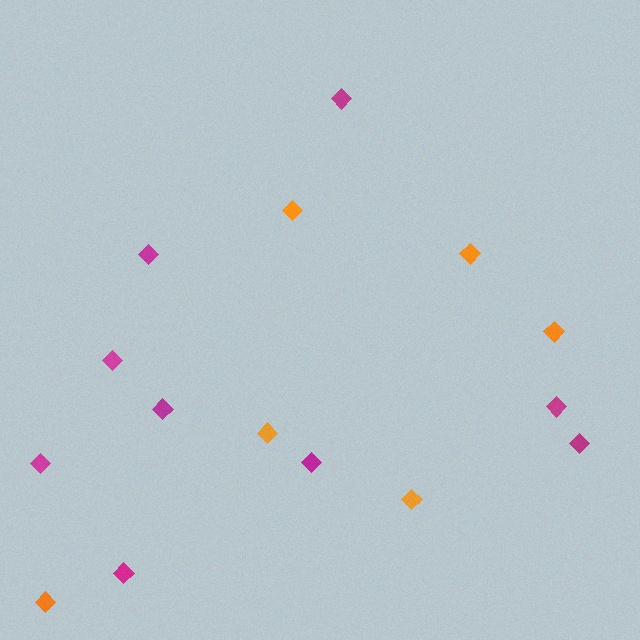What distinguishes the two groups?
There are 2 groups: one group of orange diamonds (6) and one group of magenta diamonds (9).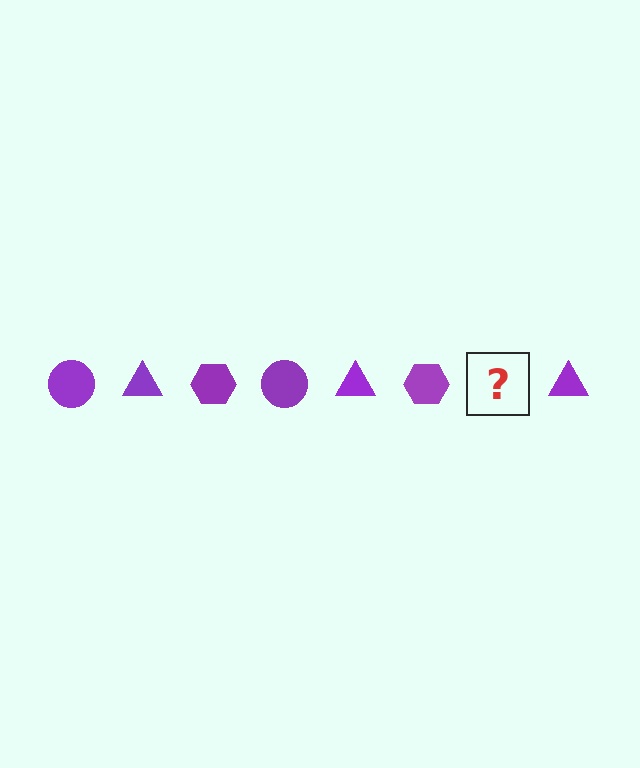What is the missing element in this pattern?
The missing element is a purple circle.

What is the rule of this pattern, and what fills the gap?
The rule is that the pattern cycles through circle, triangle, hexagon shapes in purple. The gap should be filled with a purple circle.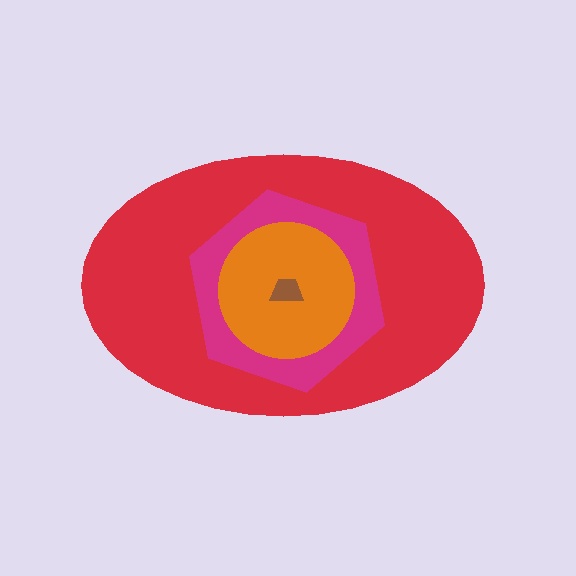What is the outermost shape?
The red ellipse.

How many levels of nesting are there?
4.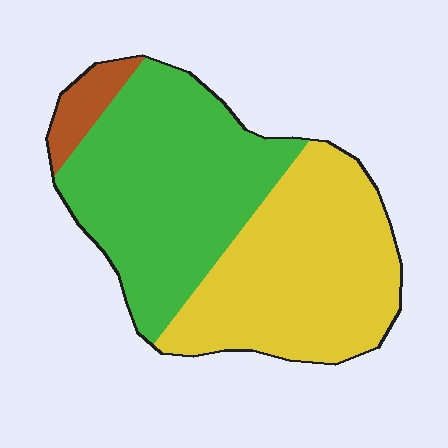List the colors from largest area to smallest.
From largest to smallest: green, yellow, brown.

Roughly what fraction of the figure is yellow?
Yellow takes up between a third and a half of the figure.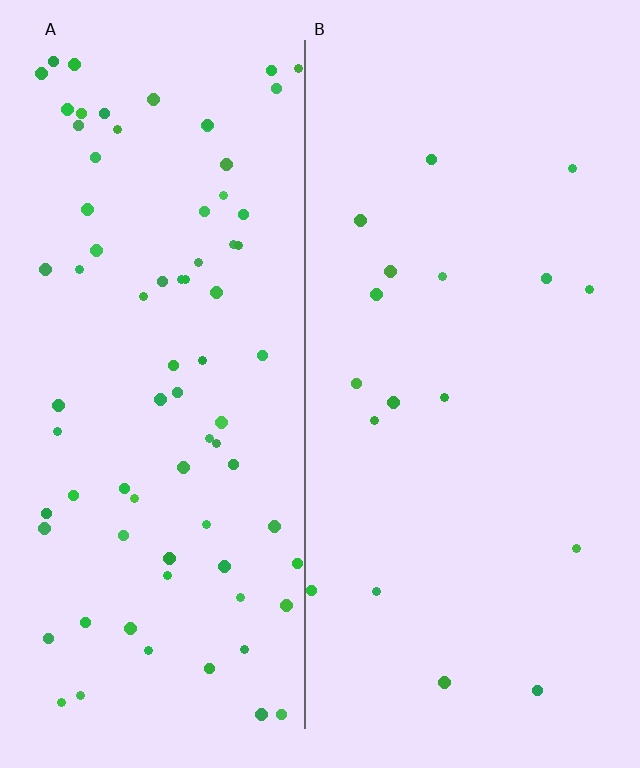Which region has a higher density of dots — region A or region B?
A (the left).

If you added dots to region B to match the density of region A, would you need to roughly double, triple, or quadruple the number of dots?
Approximately quadruple.